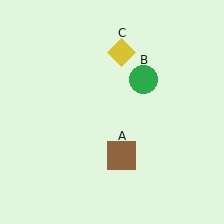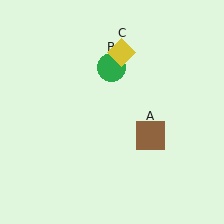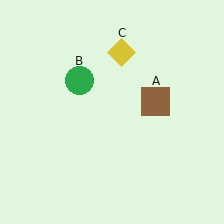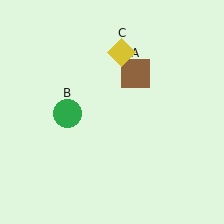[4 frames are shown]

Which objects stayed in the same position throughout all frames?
Yellow diamond (object C) remained stationary.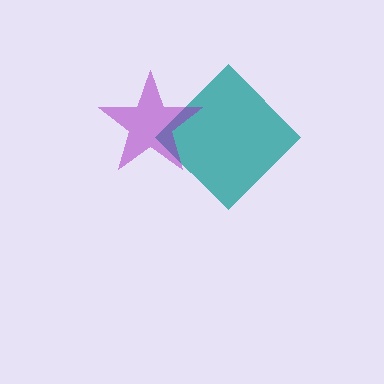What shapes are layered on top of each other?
The layered shapes are: a teal diamond, a purple star.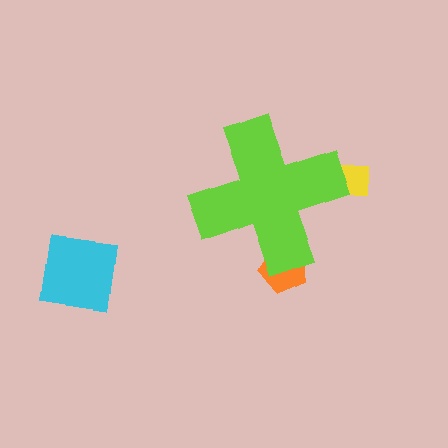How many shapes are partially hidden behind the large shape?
2 shapes are partially hidden.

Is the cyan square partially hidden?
No, the cyan square is fully visible.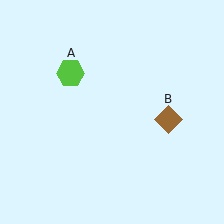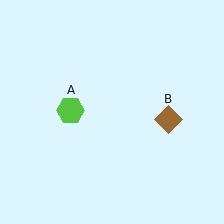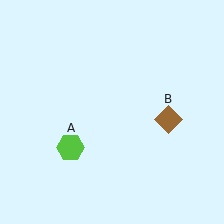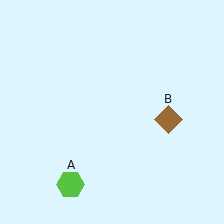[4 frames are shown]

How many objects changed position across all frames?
1 object changed position: lime hexagon (object A).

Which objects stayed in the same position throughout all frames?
Brown diamond (object B) remained stationary.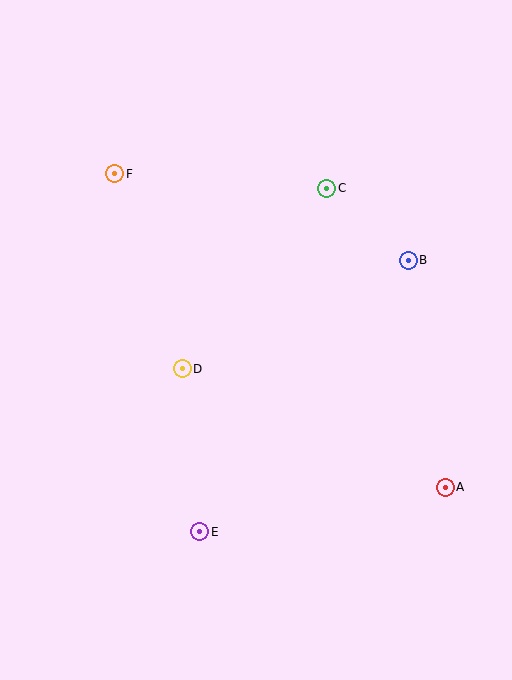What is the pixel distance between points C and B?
The distance between C and B is 109 pixels.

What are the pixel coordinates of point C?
Point C is at (327, 188).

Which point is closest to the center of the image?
Point D at (182, 369) is closest to the center.